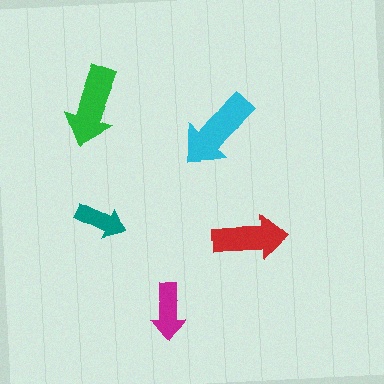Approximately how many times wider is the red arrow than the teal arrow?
About 1.5 times wider.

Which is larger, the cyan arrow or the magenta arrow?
The cyan one.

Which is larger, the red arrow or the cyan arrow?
The cyan one.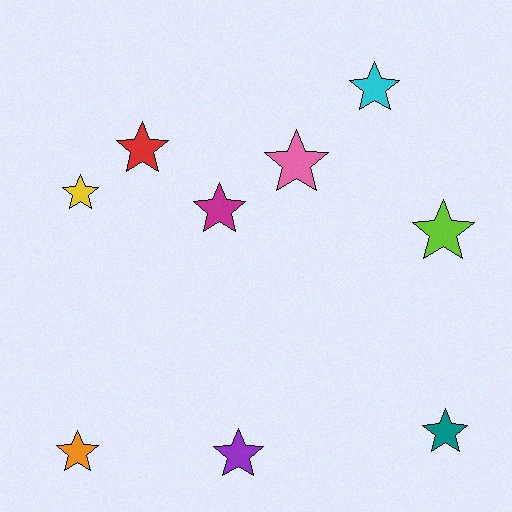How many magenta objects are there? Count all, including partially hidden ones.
There is 1 magenta object.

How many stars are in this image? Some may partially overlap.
There are 9 stars.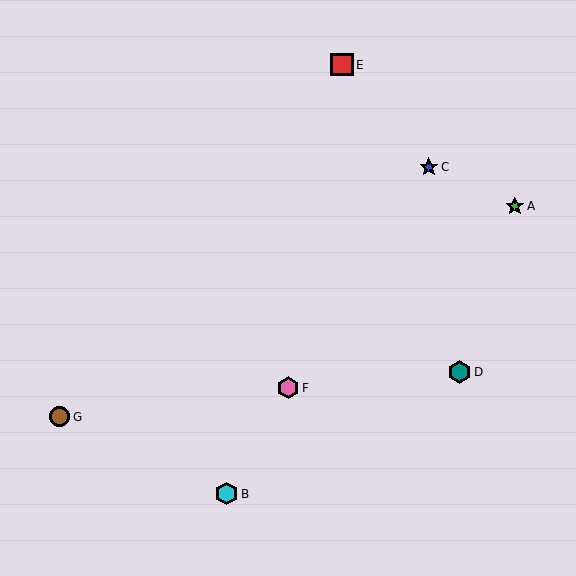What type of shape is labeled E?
Shape E is a red square.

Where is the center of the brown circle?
The center of the brown circle is at (60, 417).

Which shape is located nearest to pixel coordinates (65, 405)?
The brown circle (labeled G) at (60, 417) is nearest to that location.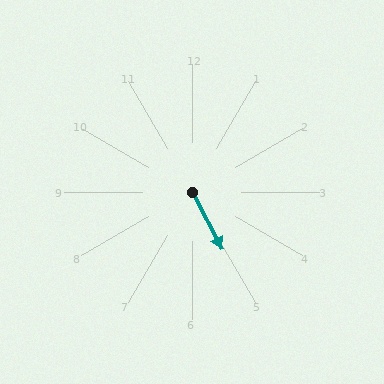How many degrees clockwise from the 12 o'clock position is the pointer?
Approximately 152 degrees.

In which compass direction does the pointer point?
Southeast.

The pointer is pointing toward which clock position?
Roughly 5 o'clock.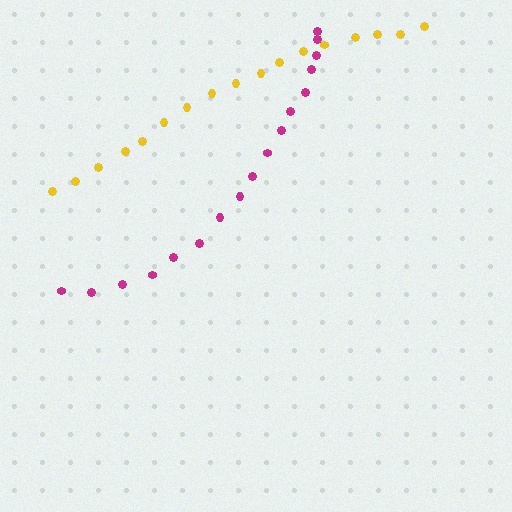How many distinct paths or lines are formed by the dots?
There are 2 distinct paths.